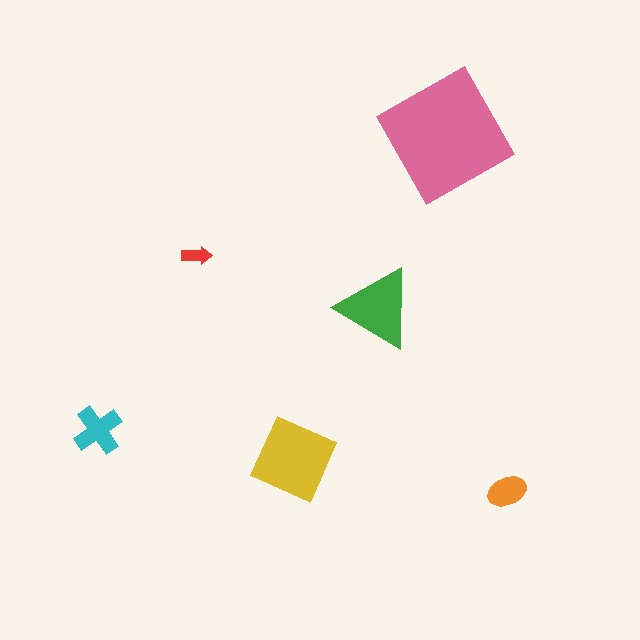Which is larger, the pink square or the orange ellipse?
The pink square.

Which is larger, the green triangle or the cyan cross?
The green triangle.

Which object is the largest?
The pink square.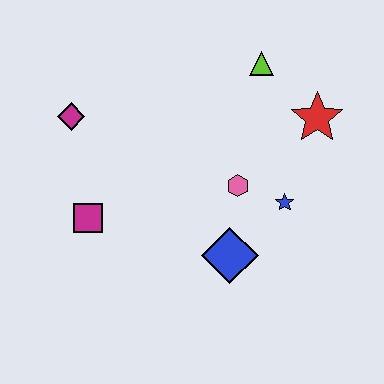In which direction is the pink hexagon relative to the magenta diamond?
The pink hexagon is to the right of the magenta diamond.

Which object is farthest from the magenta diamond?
The red star is farthest from the magenta diamond.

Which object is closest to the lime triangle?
The red star is closest to the lime triangle.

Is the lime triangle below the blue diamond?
No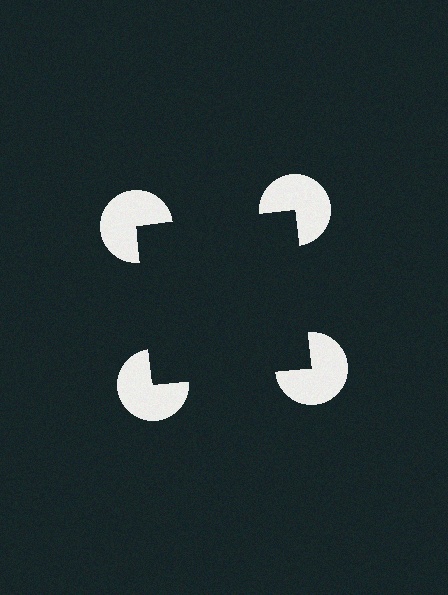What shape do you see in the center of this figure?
An illusory square — its edges are inferred from the aligned wedge cuts in the pac-man discs, not physically drawn.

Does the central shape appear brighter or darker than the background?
It typically appears slightly darker than the background, even though no actual brightness change is drawn.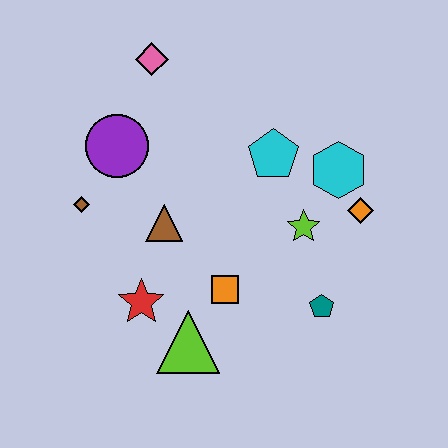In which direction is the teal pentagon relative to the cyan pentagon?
The teal pentagon is below the cyan pentagon.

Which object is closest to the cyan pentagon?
The cyan hexagon is closest to the cyan pentagon.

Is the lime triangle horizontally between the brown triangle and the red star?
No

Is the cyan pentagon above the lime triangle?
Yes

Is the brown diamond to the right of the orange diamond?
No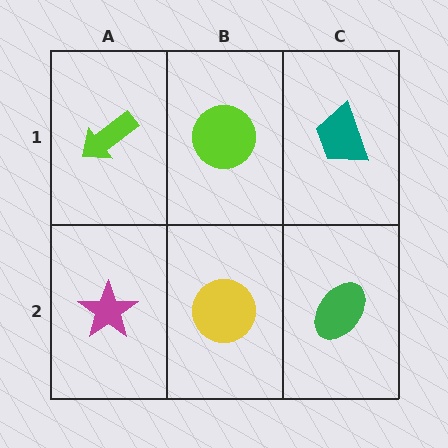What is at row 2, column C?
A green ellipse.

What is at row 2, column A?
A magenta star.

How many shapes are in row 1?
3 shapes.